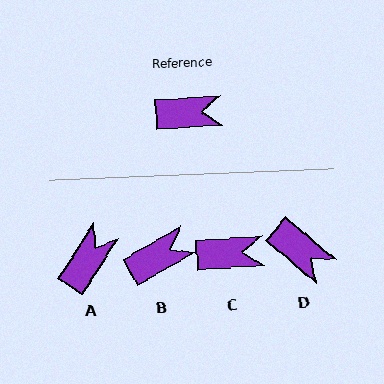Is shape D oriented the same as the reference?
No, it is off by about 44 degrees.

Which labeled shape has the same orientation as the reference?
C.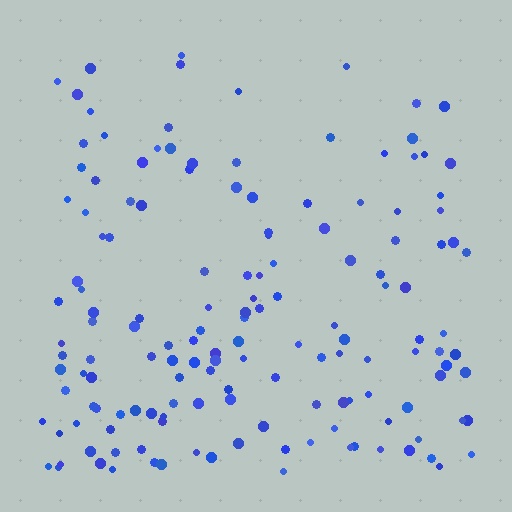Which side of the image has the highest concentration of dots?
The bottom.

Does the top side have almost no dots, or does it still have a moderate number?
Still a moderate number, just noticeably fewer than the bottom.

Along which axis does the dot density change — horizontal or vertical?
Vertical.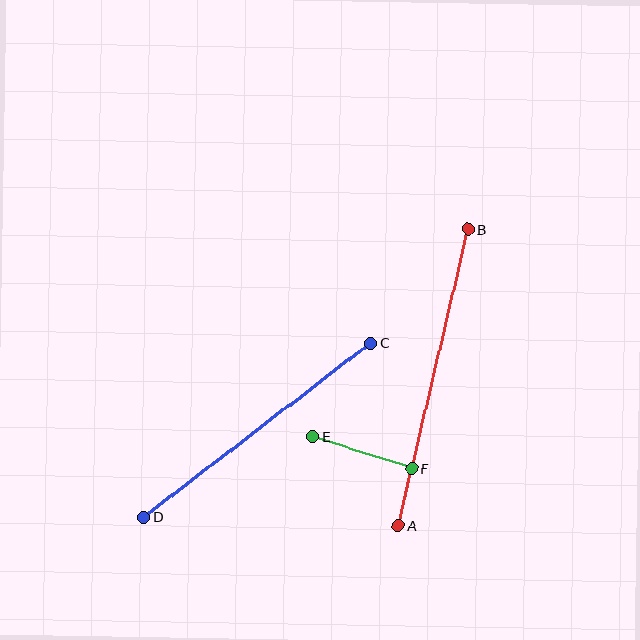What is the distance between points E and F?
The distance is approximately 104 pixels.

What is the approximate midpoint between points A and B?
The midpoint is at approximately (433, 377) pixels.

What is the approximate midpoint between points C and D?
The midpoint is at approximately (257, 430) pixels.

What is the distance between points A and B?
The distance is approximately 305 pixels.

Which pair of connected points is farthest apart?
Points A and B are farthest apart.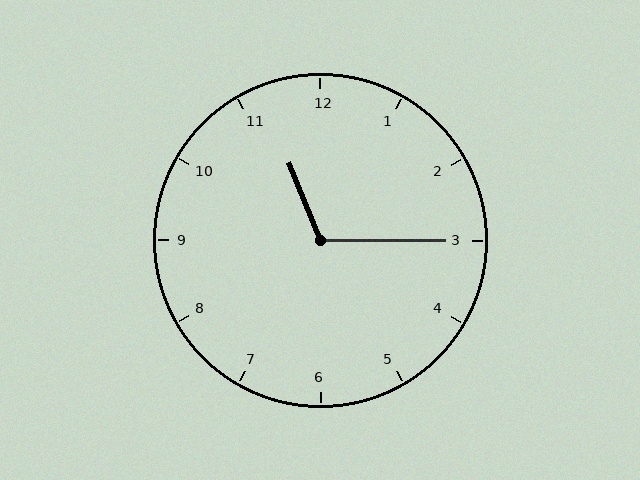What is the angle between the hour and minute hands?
Approximately 112 degrees.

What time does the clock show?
11:15.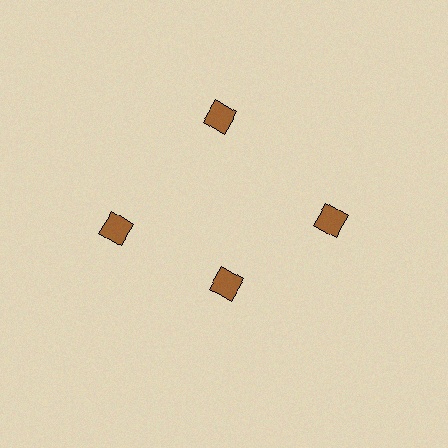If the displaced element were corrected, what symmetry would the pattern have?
It would have 4-fold rotational symmetry — the pattern would map onto itself every 90 degrees.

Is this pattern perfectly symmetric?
No. The 4 brown diamonds are arranged in a ring, but one element near the 6 o'clock position is pulled inward toward the center, breaking the 4-fold rotational symmetry.